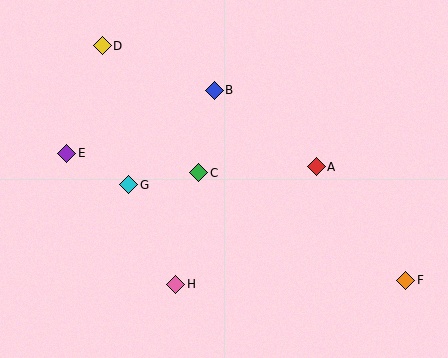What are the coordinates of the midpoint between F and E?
The midpoint between F and E is at (236, 217).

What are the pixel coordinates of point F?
Point F is at (406, 280).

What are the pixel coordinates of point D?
Point D is at (102, 46).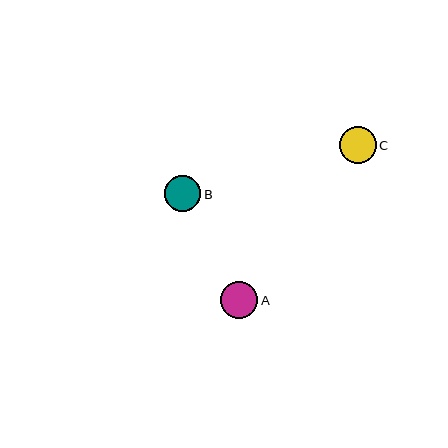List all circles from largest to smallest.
From largest to smallest: A, C, B.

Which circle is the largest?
Circle A is the largest with a size of approximately 37 pixels.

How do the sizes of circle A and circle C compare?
Circle A and circle C are approximately the same size.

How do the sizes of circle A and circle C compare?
Circle A and circle C are approximately the same size.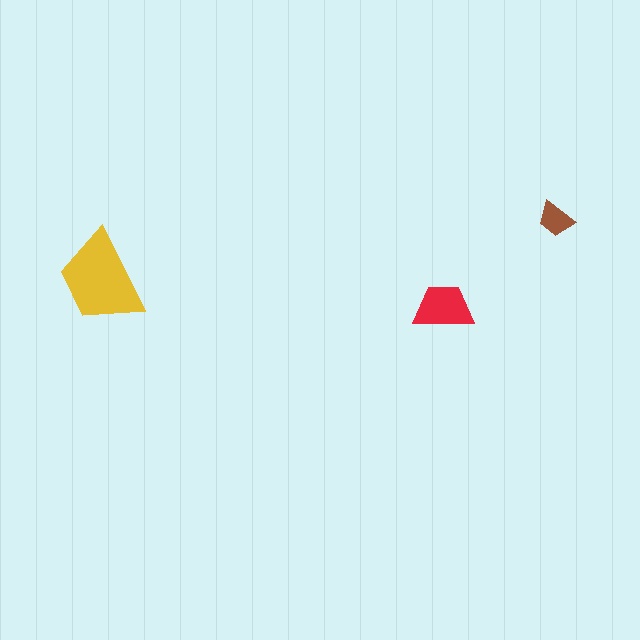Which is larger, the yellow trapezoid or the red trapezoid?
The yellow one.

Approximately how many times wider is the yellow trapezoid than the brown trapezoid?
About 2.5 times wider.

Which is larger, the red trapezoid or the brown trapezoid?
The red one.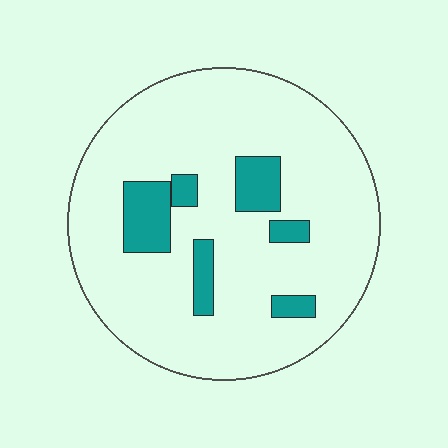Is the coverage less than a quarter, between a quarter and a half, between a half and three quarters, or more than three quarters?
Less than a quarter.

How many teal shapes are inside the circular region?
6.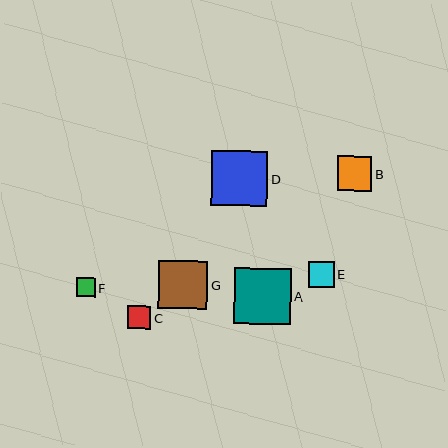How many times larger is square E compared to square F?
Square E is approximately 1.3 times the size of square F.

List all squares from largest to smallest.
From largest to smallest: A, D, G, B, E, C, F.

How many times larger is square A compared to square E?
Square A is approximately 2.2 times the size of square E.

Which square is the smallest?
Square F is the smallest with a size of approximately 19 pixels.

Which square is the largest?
Square A is the largest with a size of approximately 56 pixels.